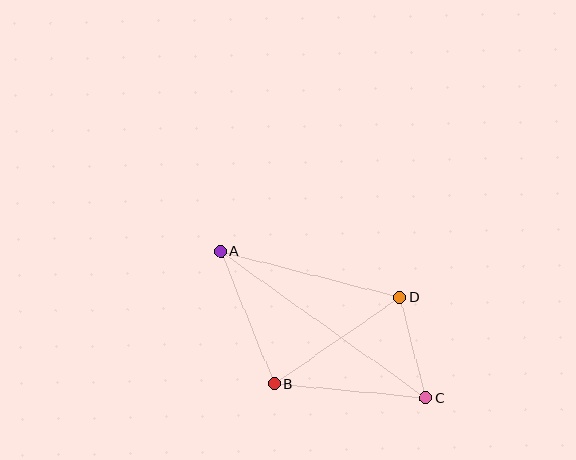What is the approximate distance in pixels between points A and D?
The distance between A and D is approximately 185 pixels.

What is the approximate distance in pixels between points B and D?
The distance between B and D is approximately 153 pixels.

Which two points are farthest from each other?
Points A and C are farthest from each other.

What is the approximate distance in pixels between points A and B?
The distance between A and B is approximately 143 pixels.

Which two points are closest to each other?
Points C and D are closest to each other.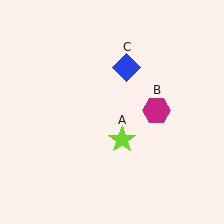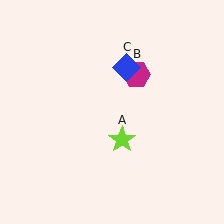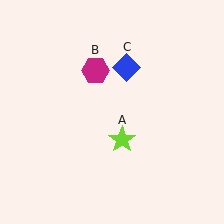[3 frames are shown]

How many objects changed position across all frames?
1 object changed position: magenta hexagon (object B).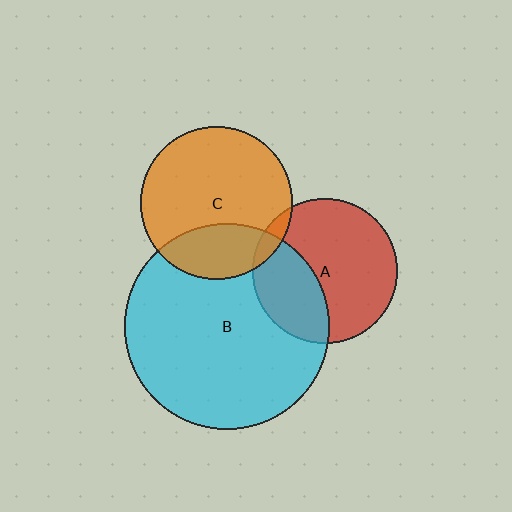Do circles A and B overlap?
Yes.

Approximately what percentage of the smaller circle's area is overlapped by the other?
Approximately 35%.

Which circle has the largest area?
Circle B (cyan).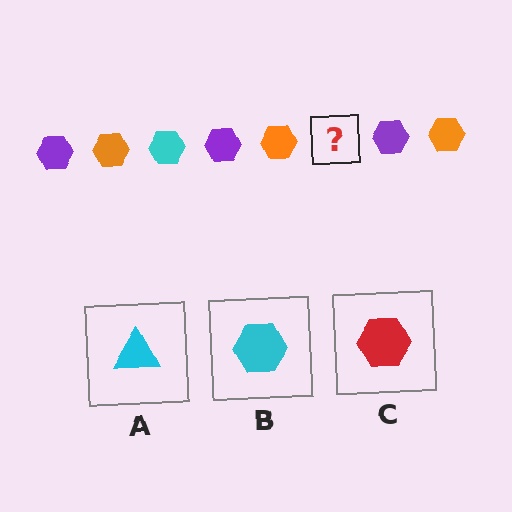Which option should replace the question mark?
Option B.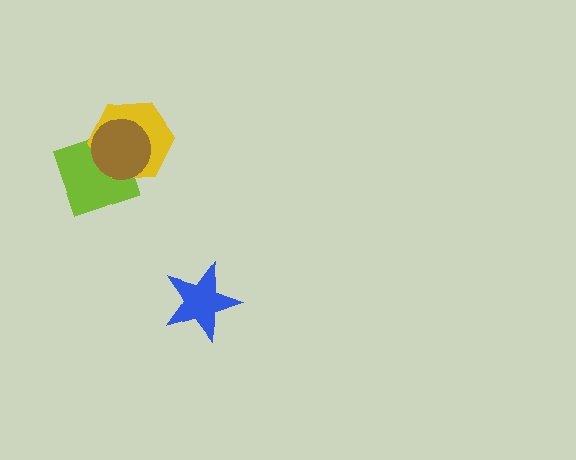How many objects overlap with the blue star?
0 objects overlap with the blue star.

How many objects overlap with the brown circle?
2 objects overlap with the brown circle.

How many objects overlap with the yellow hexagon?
2 objects overlap with the yellow hexagon.